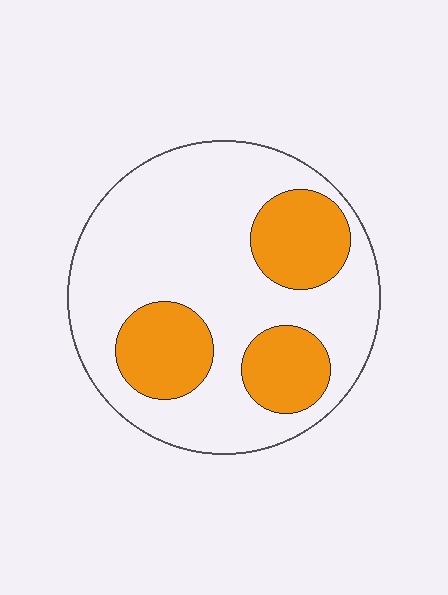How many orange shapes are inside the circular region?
3.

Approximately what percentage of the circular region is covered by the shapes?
Approximately 30%.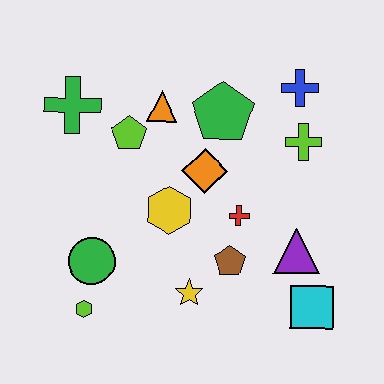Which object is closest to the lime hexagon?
The green circle is closest to the lime hexagon.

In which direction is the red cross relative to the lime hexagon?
The red cross is to the right of the lime hexagon.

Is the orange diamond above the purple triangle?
Yes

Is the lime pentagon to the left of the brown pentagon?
Yes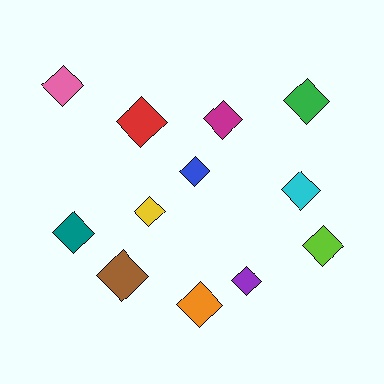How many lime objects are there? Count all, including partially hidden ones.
There is 1 lime object.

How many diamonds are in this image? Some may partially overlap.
There are 12 diamonds.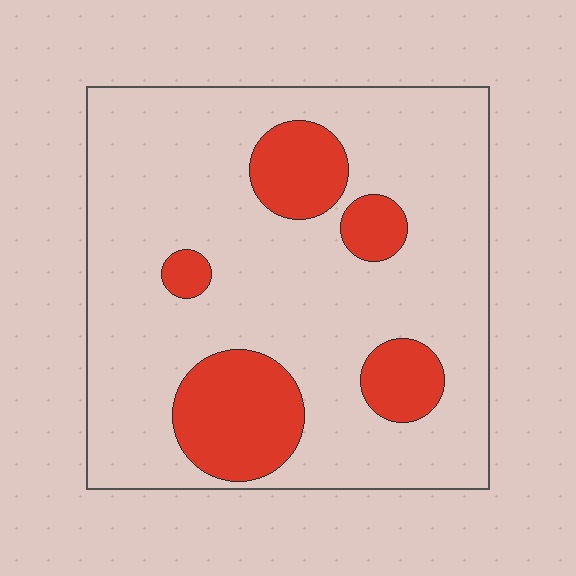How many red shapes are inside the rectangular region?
5.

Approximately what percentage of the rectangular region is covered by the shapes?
Approximately 20%.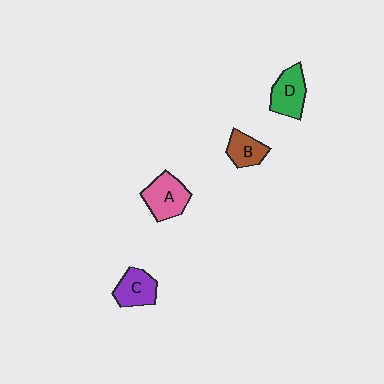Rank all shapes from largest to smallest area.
From largest to smallest: A (pink), D (green), C (purple), B (brown).